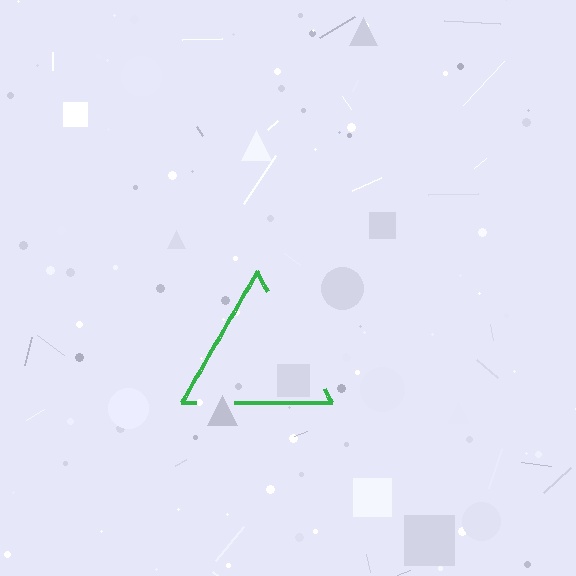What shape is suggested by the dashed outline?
The dashed outline suggests a triangle.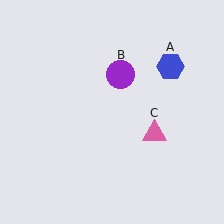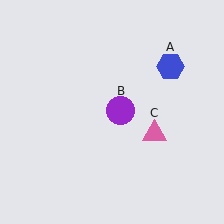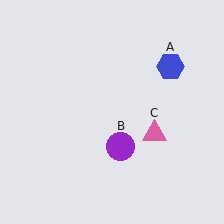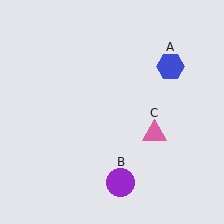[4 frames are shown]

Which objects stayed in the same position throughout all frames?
Blue hexagon (object A) and pink triangle (object C) remained stationary.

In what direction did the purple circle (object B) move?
The purple circle (object B) moved down.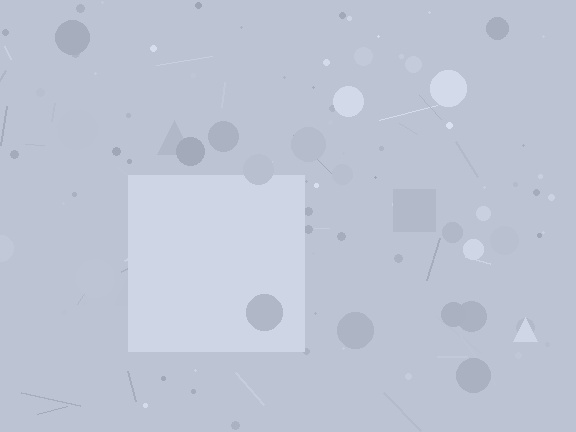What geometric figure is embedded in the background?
A square is embedded in the background.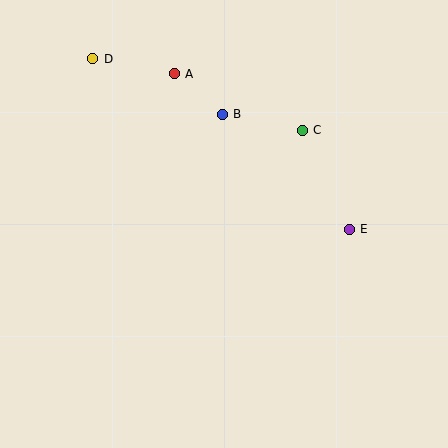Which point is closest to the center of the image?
Point B at (222, 114) is closest to the center.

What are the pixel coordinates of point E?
Point E is at (349, 229).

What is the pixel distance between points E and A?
The distance between E and A is 234 pixels.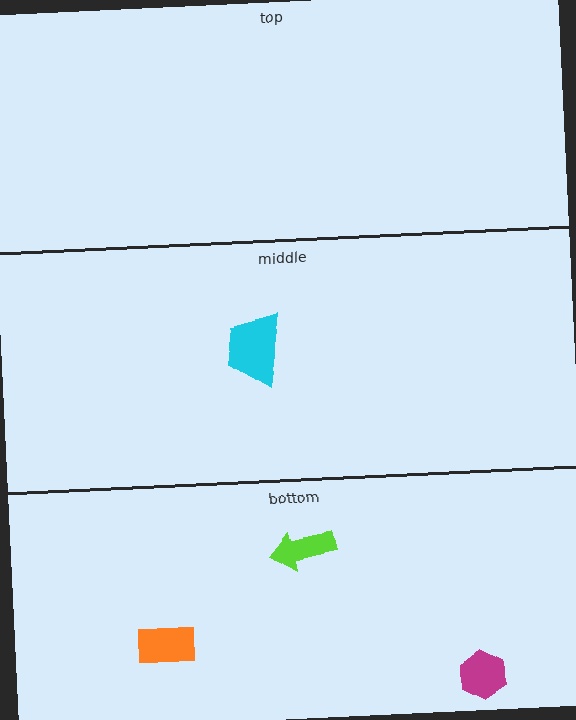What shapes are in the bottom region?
The orange rectangle, the lime arrow, the magenta hexagon.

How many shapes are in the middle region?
1.